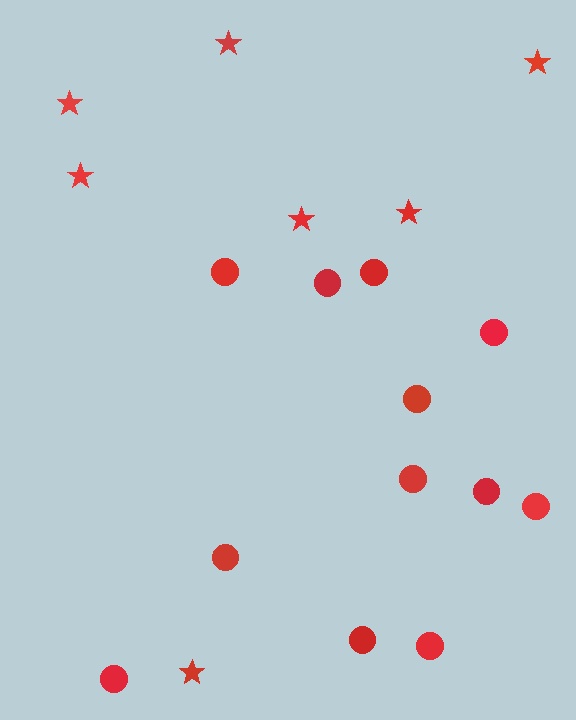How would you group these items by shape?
There are 2 groups: one group of stars (7) and one group of circles (12).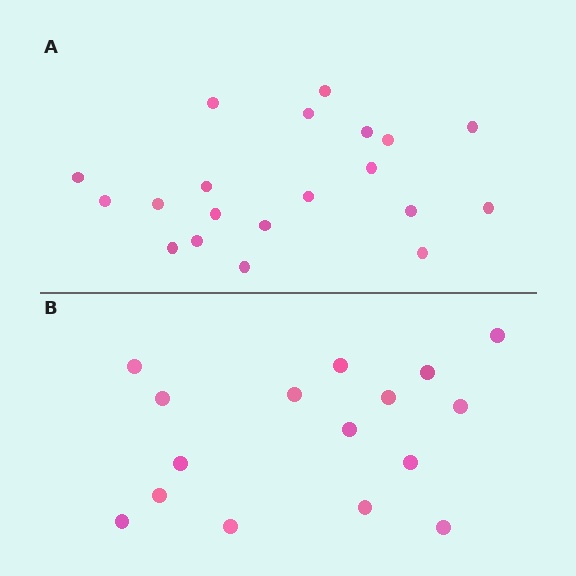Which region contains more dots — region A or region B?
Region A (the top region) has more dots.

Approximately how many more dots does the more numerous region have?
Region A has about 4 more dots than region B.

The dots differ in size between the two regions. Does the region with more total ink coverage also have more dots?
No. Region B has more total ink coverage because its dots are larger, but region A actually contains more individual dots. Total area can be misleading — the number of items is what matters here.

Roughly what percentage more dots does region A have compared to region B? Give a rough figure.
About 25% more.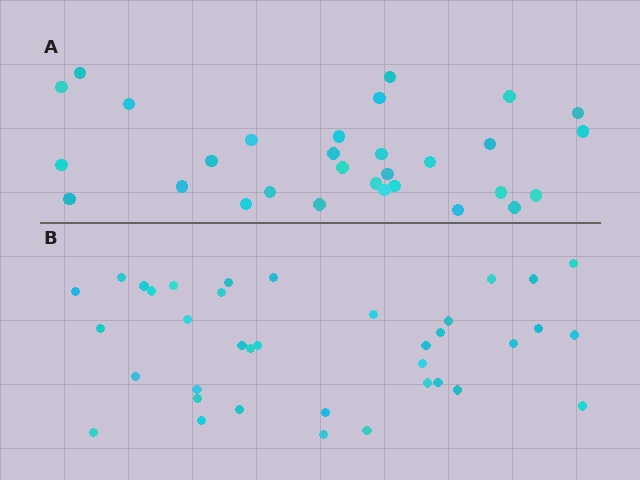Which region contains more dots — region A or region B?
Region B (the bottom region) has more dots.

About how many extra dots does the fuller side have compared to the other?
Region B has roughly 8 or so more dots than region A.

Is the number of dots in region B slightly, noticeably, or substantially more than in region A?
Region B has only slightly more — the two regions are fairly close. The ratio is roughly 1.2 to 1.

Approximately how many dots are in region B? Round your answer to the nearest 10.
About 40 dots. (The exact count is 37, which rounds to 40.)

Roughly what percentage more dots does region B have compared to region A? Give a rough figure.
About 25% more.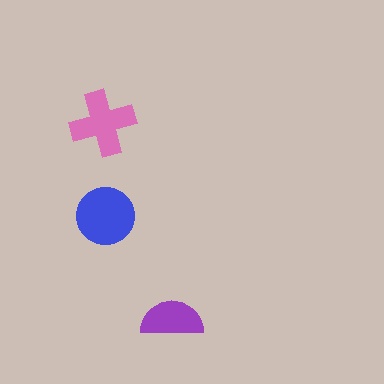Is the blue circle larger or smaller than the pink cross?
Larger.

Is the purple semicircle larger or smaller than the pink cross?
Smaller.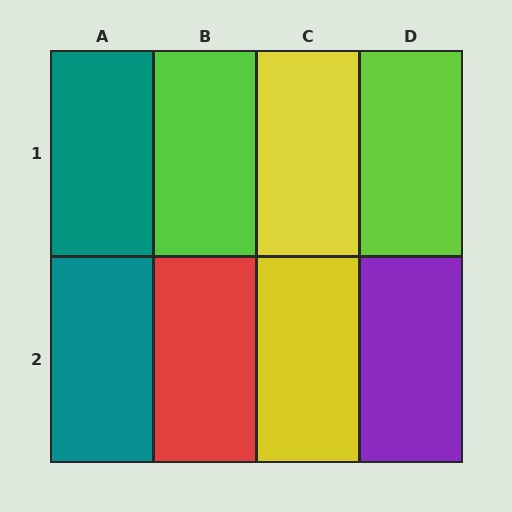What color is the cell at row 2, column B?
Red.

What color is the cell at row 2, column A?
Teal.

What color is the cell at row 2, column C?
Yellow.